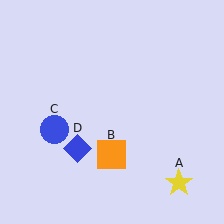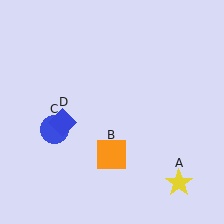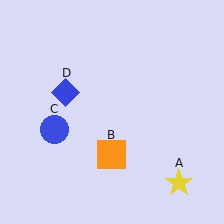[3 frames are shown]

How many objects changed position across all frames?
1 object changed position: blue diamond (object D).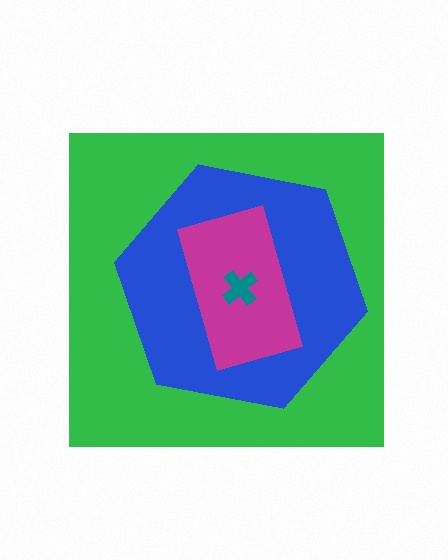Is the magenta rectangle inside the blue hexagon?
Yes.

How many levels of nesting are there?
4.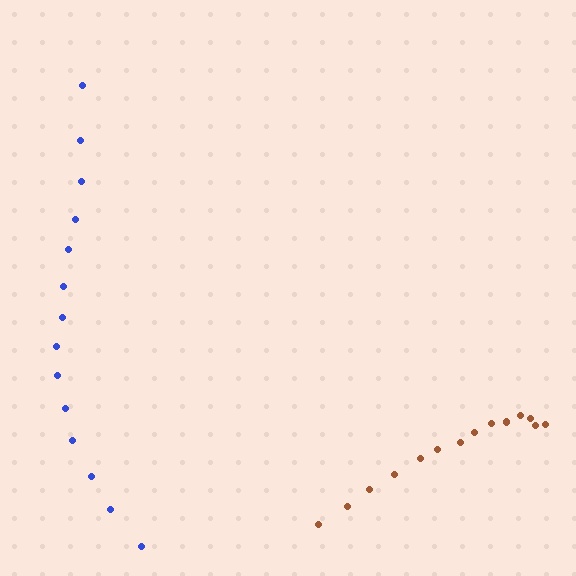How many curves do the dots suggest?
There are 2 distinct paths.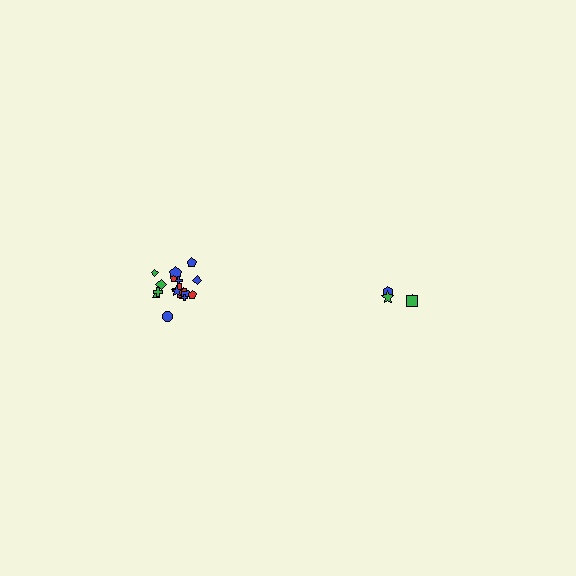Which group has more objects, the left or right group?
The left group.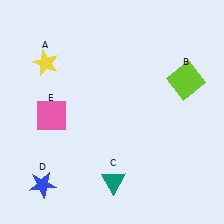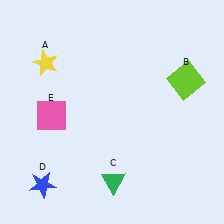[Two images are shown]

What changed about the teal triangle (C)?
In Image 1, C is teal. In Image 2, it changed to green.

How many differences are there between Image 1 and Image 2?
There is 1 difference between the two images.